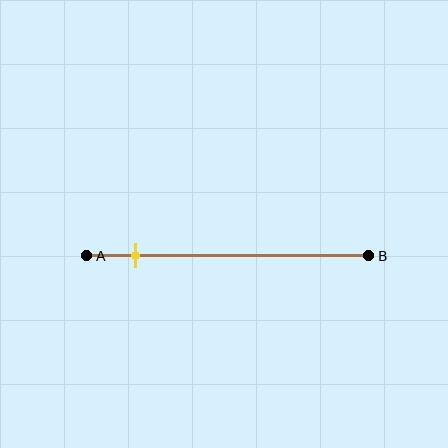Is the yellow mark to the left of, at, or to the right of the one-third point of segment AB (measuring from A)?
The yellow mark is to the left of the one-third point of segment AB.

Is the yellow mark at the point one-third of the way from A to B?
No, the mark is at about 15% from A, not at the 33% one-third point.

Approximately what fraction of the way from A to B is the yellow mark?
The yellow mark is approximately 15% of the way from A to B.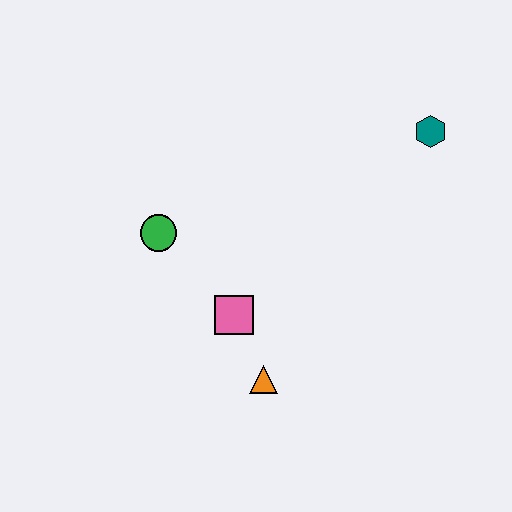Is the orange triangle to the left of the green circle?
No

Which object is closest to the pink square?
The orange triangle is closest to the pink square.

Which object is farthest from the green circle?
The teal hexagon is farthest from the green circle.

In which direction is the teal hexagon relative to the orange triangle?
The teal hexagon is above the orange triangle.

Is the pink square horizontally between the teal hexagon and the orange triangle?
No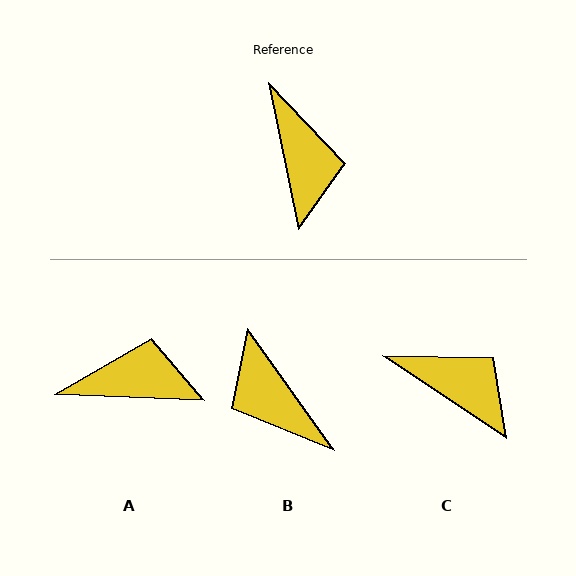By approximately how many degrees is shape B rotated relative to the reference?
Approximately 156 degrees clockwise.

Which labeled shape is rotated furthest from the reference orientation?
B, about 156 degrees away.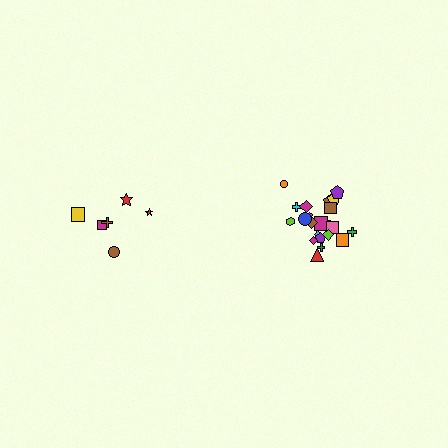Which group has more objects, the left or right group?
The right group.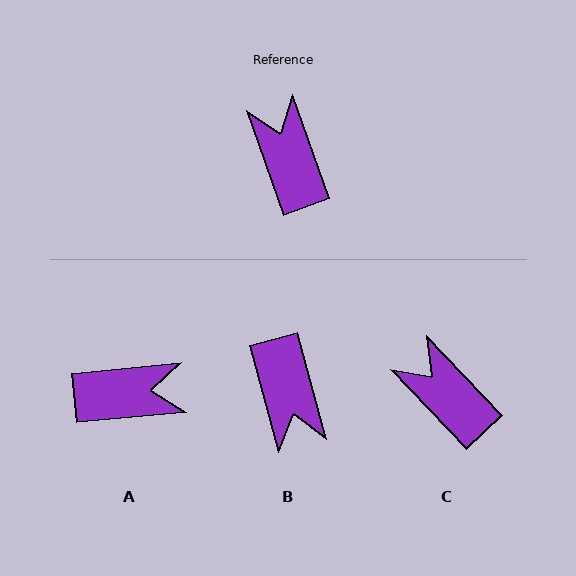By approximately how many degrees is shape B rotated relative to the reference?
Approximately 175 degrees counter-clockwise.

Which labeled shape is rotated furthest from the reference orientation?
B, about 175 degrees away.